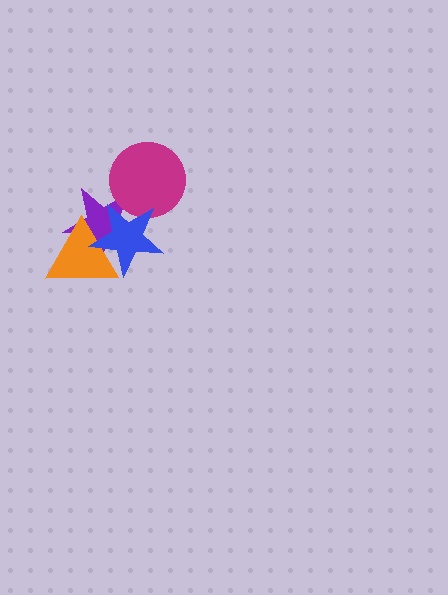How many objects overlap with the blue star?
3 objects overlap with the blue star.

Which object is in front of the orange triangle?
The blue star is in front of the orange triangle.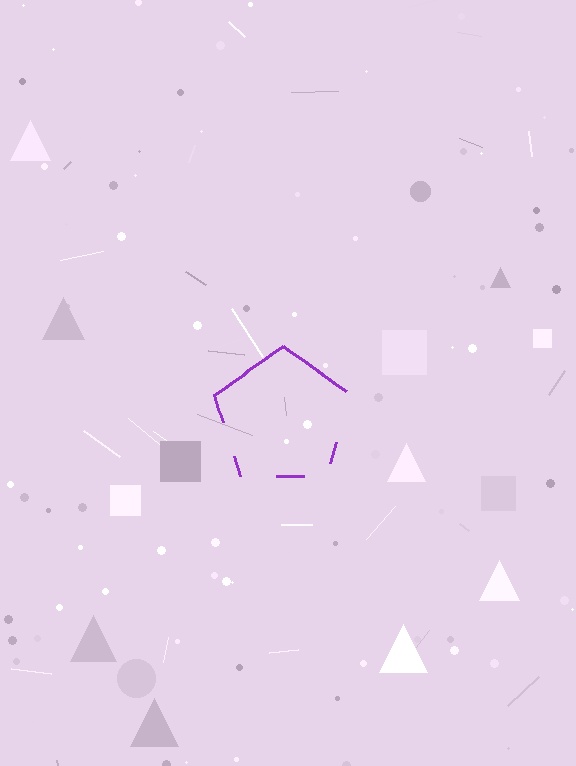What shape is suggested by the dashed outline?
The dashed outline suggests a pentagon.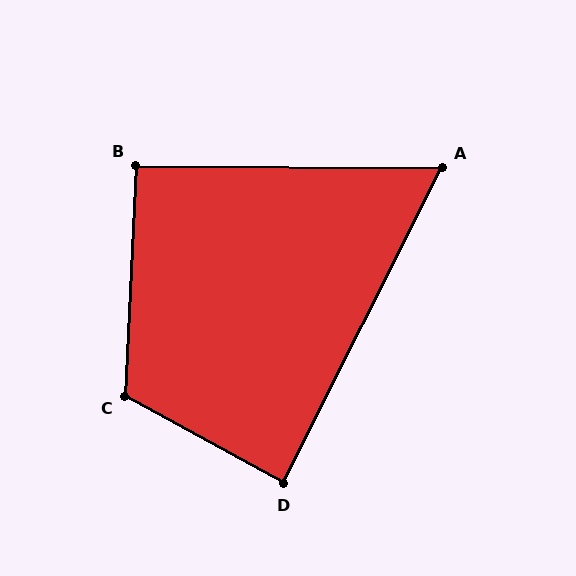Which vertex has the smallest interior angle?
A, at approximately 64 degrees.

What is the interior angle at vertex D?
Approximately 88 degrees (approximately right).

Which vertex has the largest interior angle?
C, at approximately 116 degrees.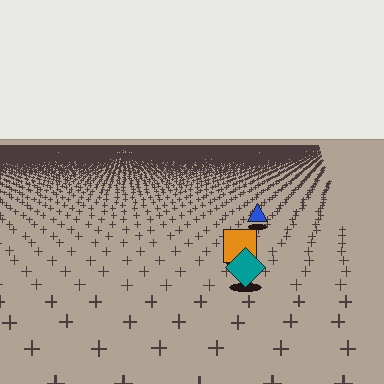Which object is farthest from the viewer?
The blue triangle is farthest from the viewer. It appears smaller and the ground texture around it is denser.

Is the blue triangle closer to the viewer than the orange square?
No. The orange square is closer — you can tell from the texture gradient: the ground texture is coarser near it.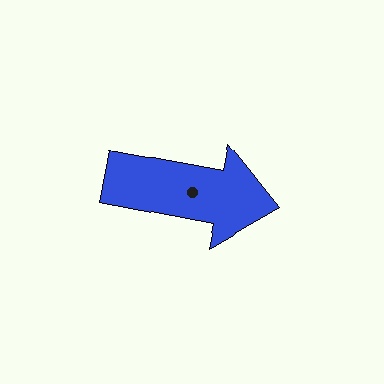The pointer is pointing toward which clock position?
Roughly 3 o'clock.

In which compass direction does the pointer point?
East.